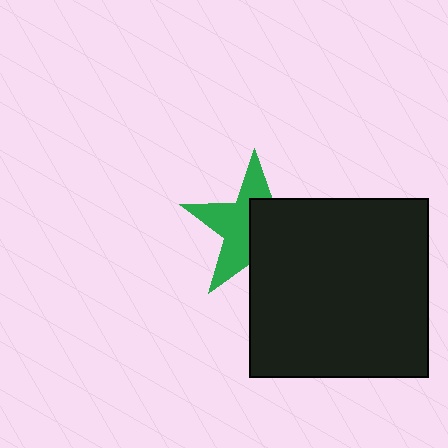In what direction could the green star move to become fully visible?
The green star could move toward the upper-left. That would shift it out from behind the black square entirely.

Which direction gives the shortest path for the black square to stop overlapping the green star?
Moving toward the lower-right gives the shortest separation.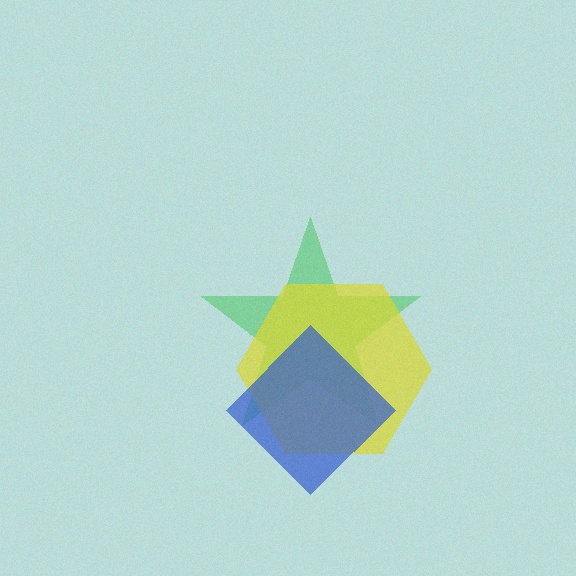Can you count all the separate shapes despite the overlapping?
Yes, there are 3 separate shapes.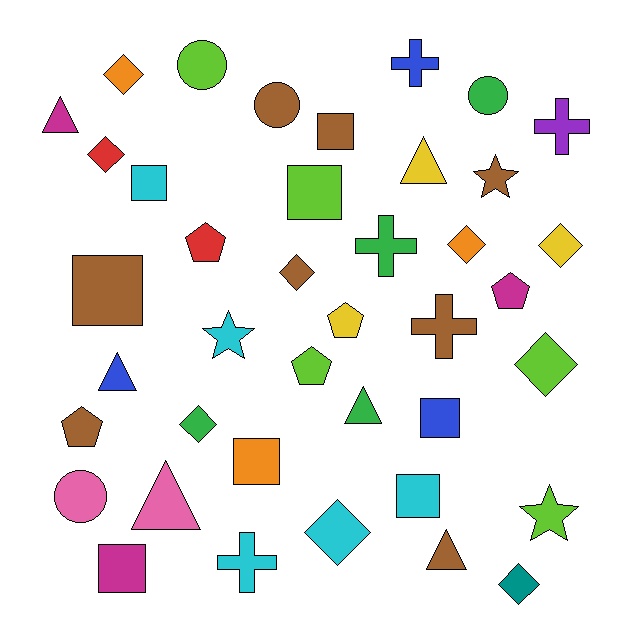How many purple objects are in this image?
There is 1 purple object.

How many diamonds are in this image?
There are 9 diamonds.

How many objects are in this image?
There are 40 objects.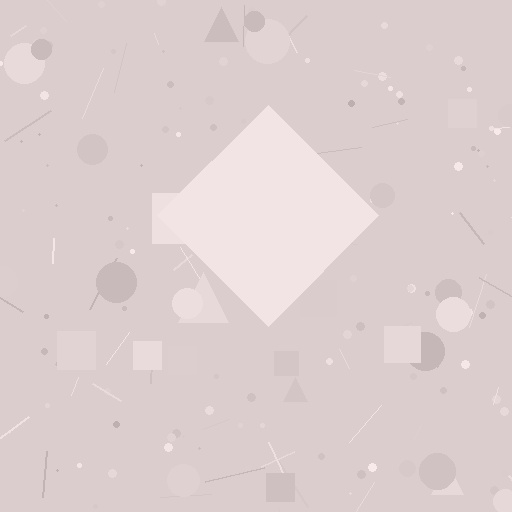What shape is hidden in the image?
A diamond is hidden in the image.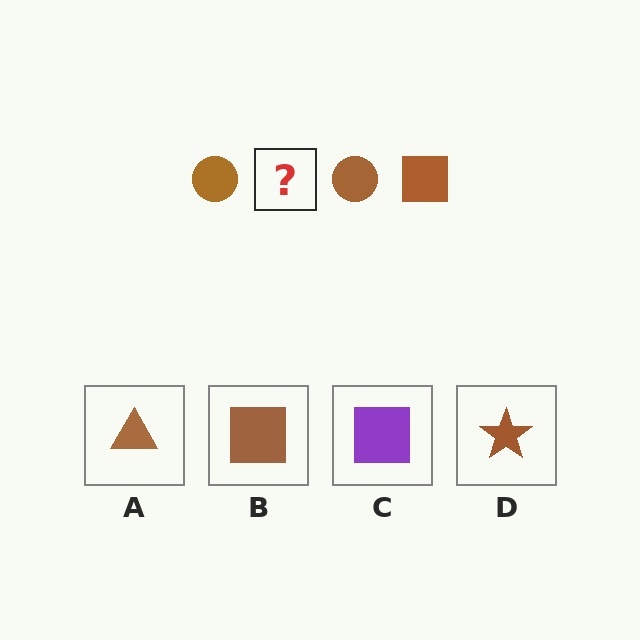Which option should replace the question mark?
Option B.